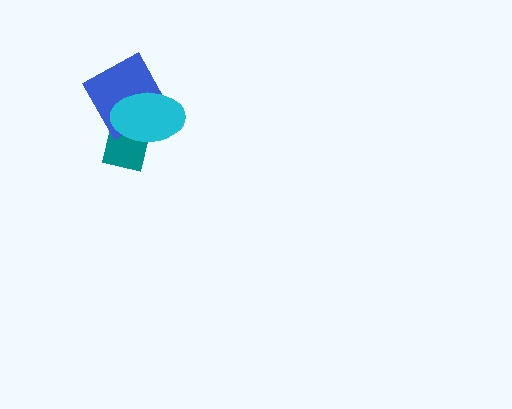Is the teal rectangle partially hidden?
Yes, it is partially covered by another shape.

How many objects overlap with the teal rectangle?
2 objects overlap with the teal rectangle.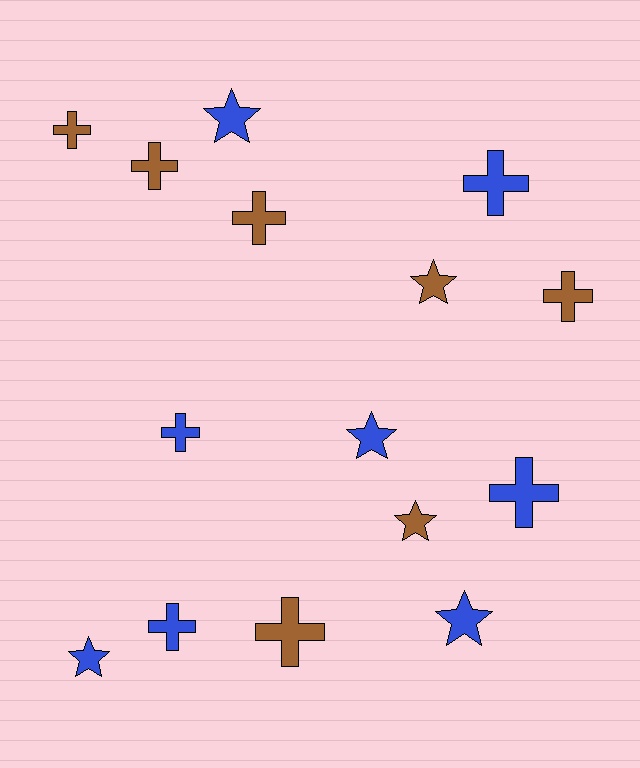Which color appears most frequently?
Blue, with 8 objects.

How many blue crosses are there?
There are 4 blue crosses.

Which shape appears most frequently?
Cross, with 9 objects.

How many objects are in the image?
There are 15 objects.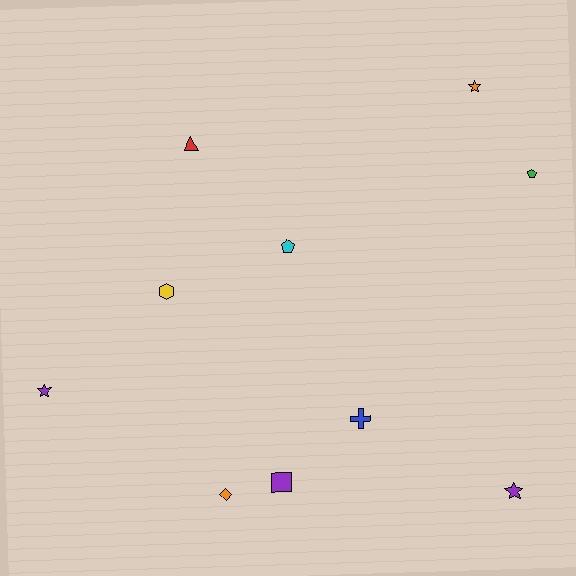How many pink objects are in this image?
There are no pink objects.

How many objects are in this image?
There are 10 objects.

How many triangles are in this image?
There is 1 triangle.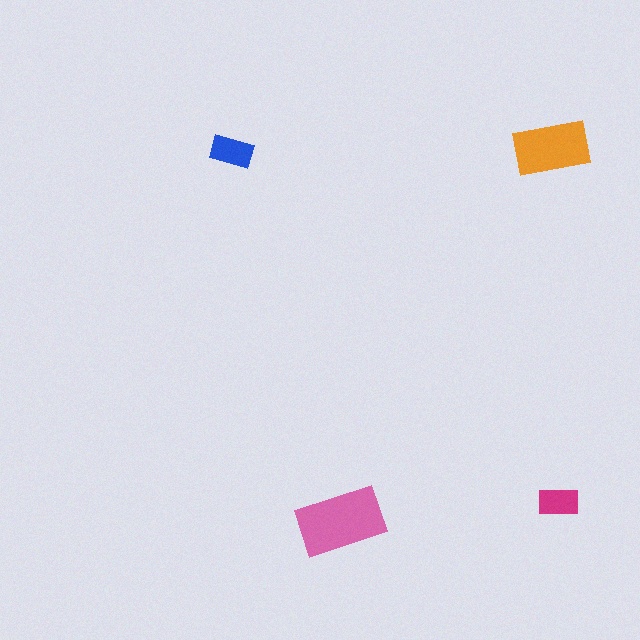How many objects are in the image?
There are 4 objects in the image.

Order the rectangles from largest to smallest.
the pink one, the orange one, the blue one, the magenta one.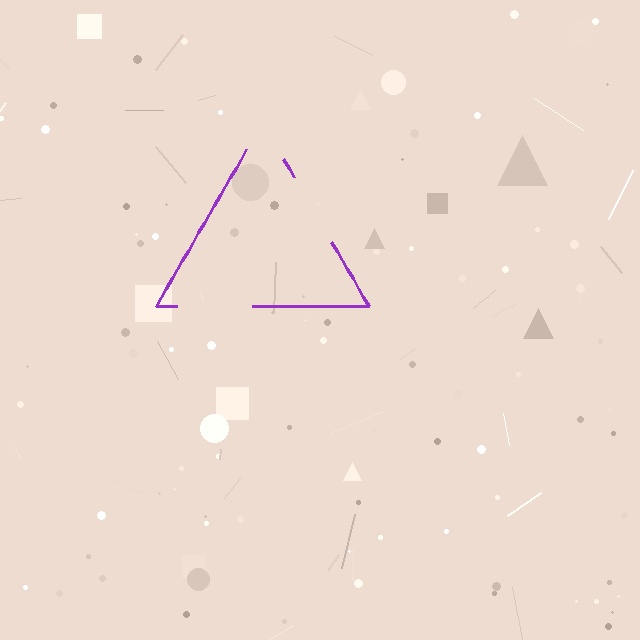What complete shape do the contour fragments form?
The contour fragments form a triangle.